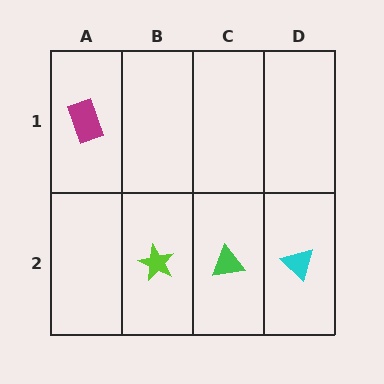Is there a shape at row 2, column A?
No, that cell is empty.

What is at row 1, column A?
A magenta rectangle.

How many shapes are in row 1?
1 shape.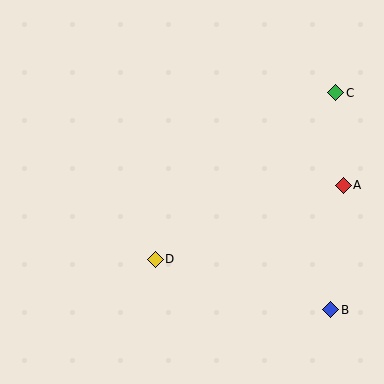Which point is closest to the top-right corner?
Point C is closest to the top-right corner.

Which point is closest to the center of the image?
Point D at (155, 259) is closest to the center.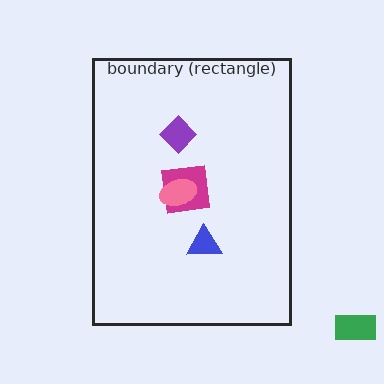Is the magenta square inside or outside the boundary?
Inside.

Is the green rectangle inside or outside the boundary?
Outside.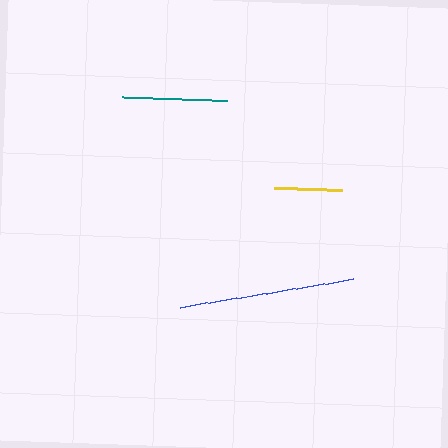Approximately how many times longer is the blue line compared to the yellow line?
The blue line is approximately 2.6 times the length of the yellow line.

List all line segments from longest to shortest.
From longest to shortest: blue, teal, yellow.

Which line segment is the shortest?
The yellow line is the shortest at approximately 68 pixels.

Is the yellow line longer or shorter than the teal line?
The teal line is longer than the yellow line.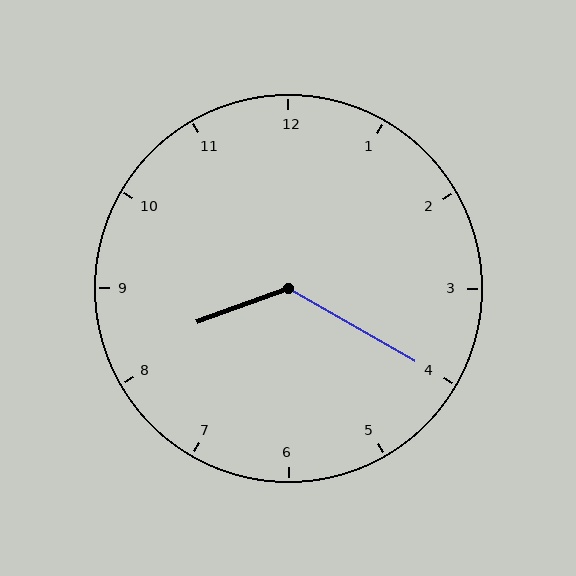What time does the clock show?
8:20.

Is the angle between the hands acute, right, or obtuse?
It is obtuse.